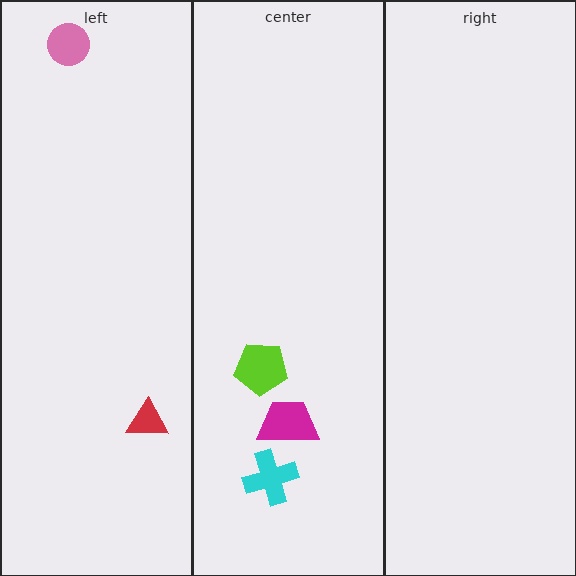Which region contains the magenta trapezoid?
The center region.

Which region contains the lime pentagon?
The center region.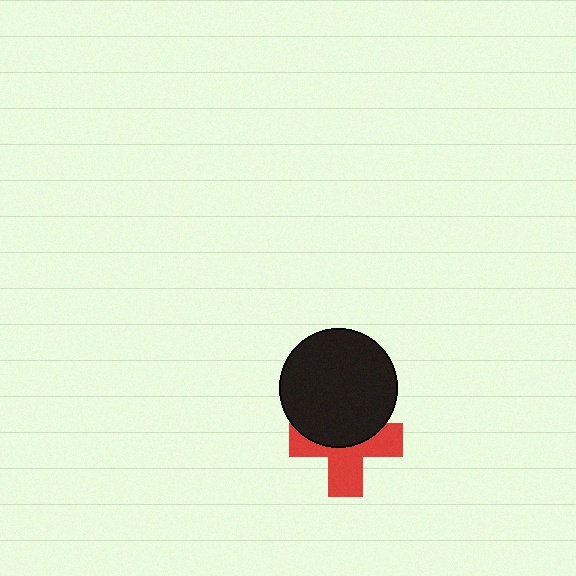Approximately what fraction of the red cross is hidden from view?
Roughly 45% of the red cross is hidden behind the black circle.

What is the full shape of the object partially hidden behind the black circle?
The partially hidden object is a red cross.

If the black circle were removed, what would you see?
You would see the complete red cross.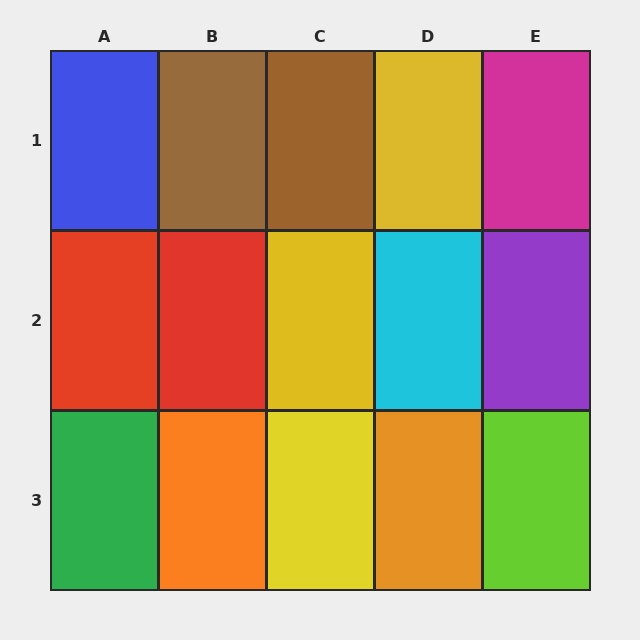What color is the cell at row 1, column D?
Yellow.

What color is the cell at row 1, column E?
Magenta.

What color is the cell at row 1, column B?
Brown.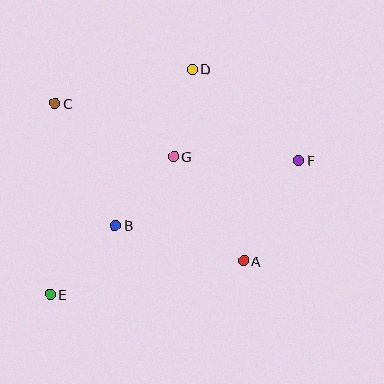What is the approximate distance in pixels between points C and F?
The distance between C and F is approximately 250 pixels.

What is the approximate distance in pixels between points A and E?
The distance between A and E is approximately 196 pixels.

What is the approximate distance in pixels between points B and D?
The distance between B and D is approximately 174 pixels.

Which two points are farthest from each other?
Points E and F are farthest from each other.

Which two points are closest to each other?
Points D and G are closest to each other.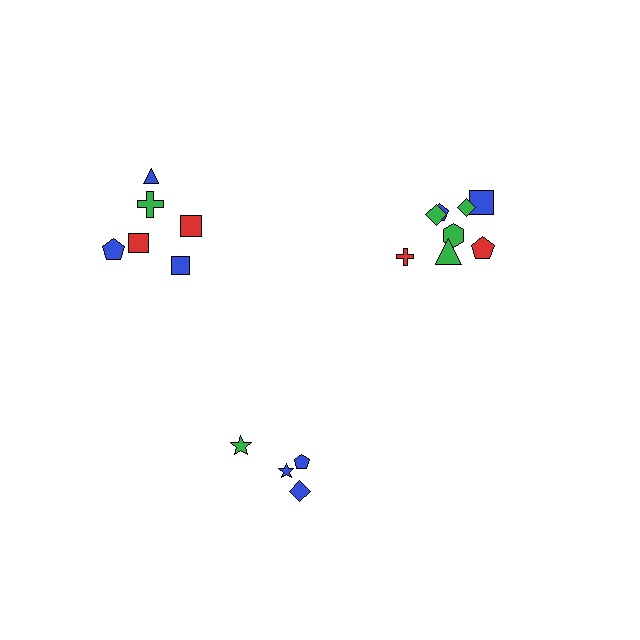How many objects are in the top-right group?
There are 8 objects.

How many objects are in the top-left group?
There are 6 objects.